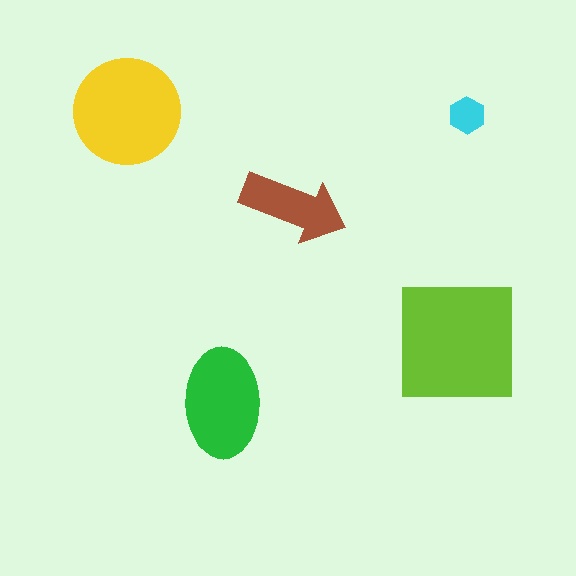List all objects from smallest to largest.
The cyan hexagon, the brown arrow, the green ellipse, the yellow circle, the lime square.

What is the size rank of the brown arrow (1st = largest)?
4th.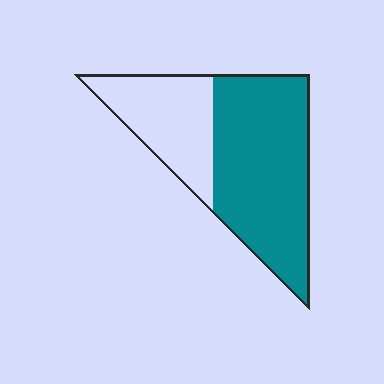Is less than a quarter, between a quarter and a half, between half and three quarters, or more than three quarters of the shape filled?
Between half and three quarters.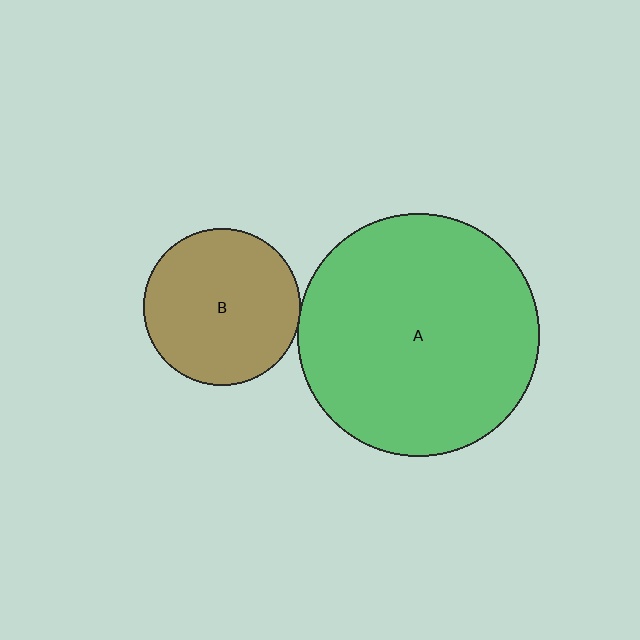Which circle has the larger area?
Circle A (green).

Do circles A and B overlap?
Yes.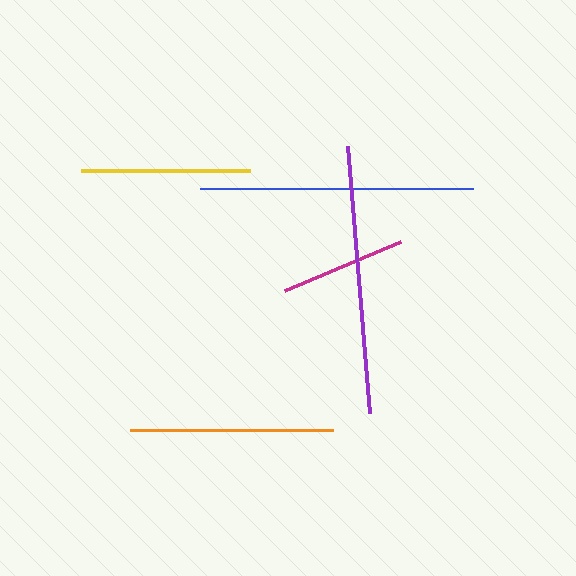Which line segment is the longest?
The blue line is the longest at approximately 273 pixels.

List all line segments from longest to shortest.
From longest to shortest: blue, purple, orange, yellow, magenta.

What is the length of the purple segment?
The purple segment is approximately 268 pixels long.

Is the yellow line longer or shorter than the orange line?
The orange line is longer than the yellow line.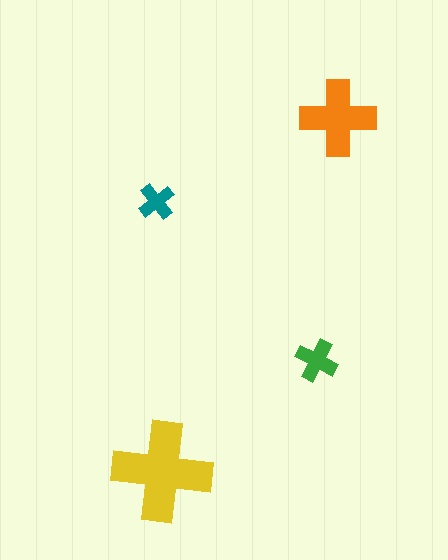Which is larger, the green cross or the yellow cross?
The yellow one.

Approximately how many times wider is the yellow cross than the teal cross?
About 2.5 times wider.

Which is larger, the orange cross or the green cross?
The orange one.